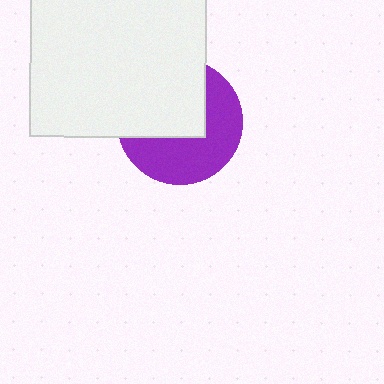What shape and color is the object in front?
The object in front is a white square.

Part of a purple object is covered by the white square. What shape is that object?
It is a circle.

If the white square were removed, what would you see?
You would see the complete purple circle.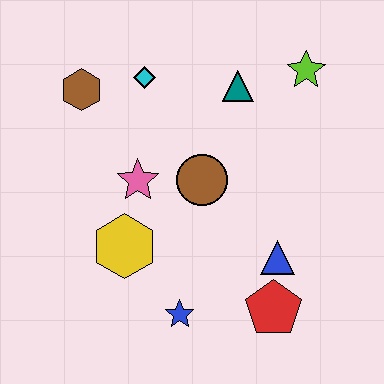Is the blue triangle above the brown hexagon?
No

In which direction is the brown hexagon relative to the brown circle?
The brown hexagon is to the left of the brown circle.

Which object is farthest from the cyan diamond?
The red pentagon is farthest from the cyan diamond.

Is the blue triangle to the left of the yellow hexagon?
No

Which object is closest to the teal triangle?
The lime star is closest to the teal triangle.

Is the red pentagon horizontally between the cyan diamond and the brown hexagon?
No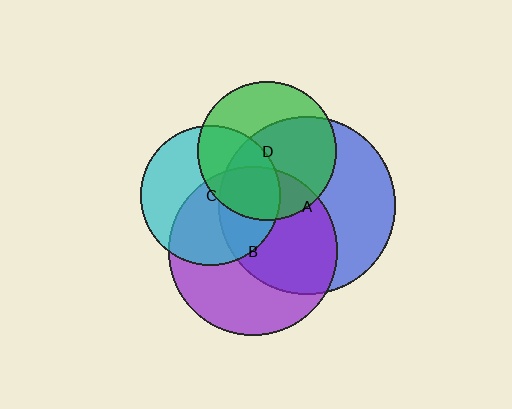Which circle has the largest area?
Circle A (blue).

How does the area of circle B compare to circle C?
Approximately 1.5 times.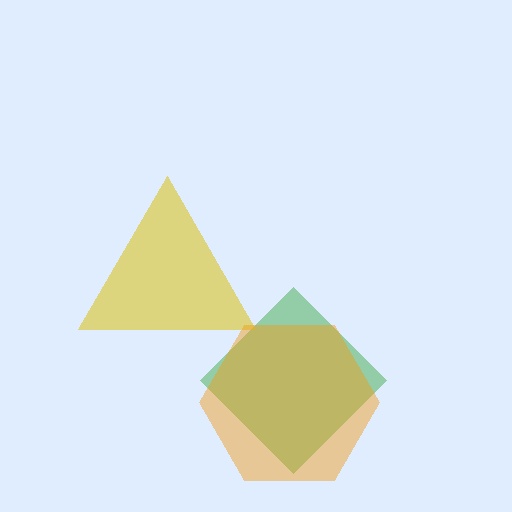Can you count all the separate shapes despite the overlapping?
Yes, there are 3 separate shapes.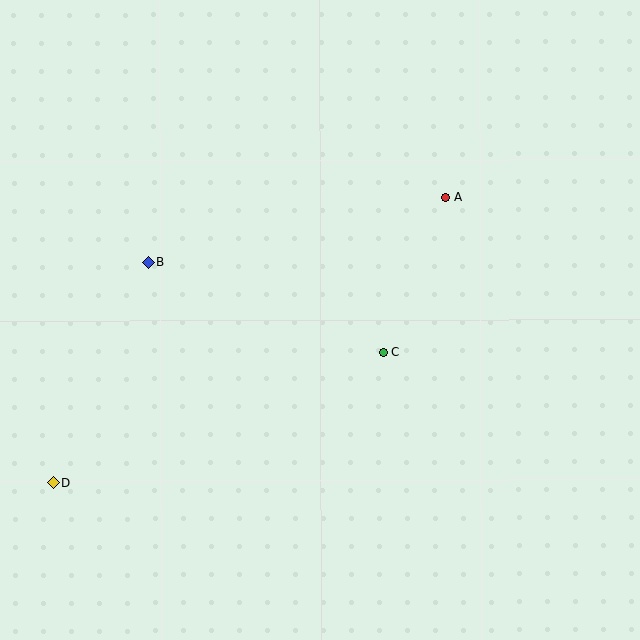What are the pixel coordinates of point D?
Point D is at (54, 483).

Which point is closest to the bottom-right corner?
Point C is closest to the bottom-right corner.